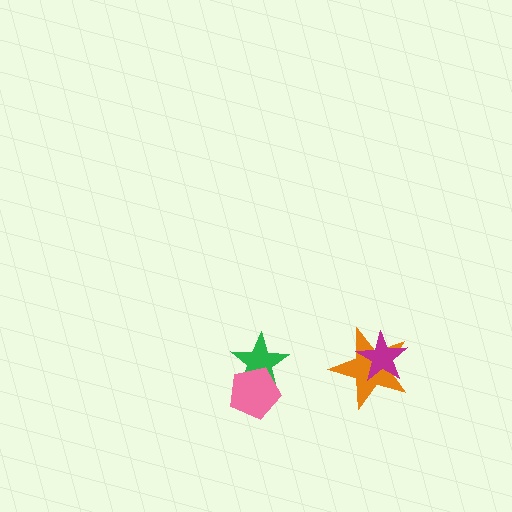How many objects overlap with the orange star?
1 object overlaps with the orange star.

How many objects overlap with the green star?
1 object overlaps with the green star.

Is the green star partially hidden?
Yes, it is partially covered by another shape.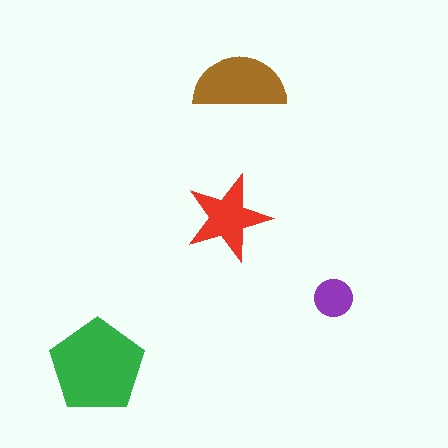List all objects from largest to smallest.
The green pentagon, the brown semicircle, the red star, the purple circle.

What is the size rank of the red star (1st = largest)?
3rd.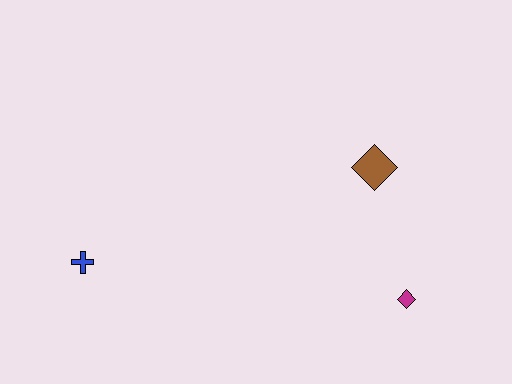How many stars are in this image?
There are no stars.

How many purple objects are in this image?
There are no purple objects.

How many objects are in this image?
There are 3 objects.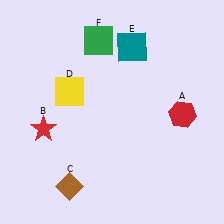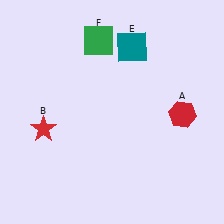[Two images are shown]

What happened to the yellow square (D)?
The yellow square (D) was removed in Image 2. It was in the top-left area of Image 1.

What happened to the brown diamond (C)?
The brown diamond (C) was removed in Image 2. It was in the bottom-left area of Image 1.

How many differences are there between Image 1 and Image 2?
There are 2 differences between the two images.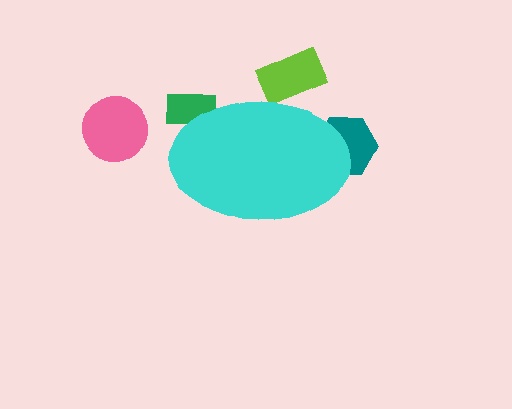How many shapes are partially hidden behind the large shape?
3 shapes are partially hidden.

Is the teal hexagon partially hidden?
Yes, the teal hexagon is partially hidden behind the cyan ellipse.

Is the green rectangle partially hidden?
Yes, the green rectangle is partially hidden behind the cyan ellipse.